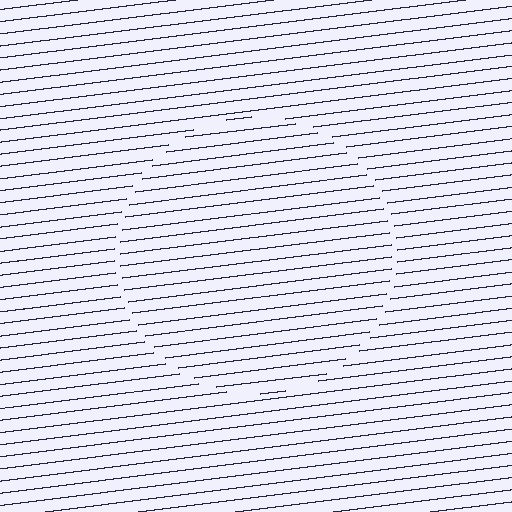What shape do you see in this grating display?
An illusory circle. The interior of the shape contains the same grating, shifted by half a period — the contour is defined by the phase discontinuity where line-ends from the inner and outer gratings abut.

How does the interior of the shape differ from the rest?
The interior of the shape contains the same grating, shifted by half a period — the contour is defined by the phase discontinuity where line-ends from the inner and outer gratings abut.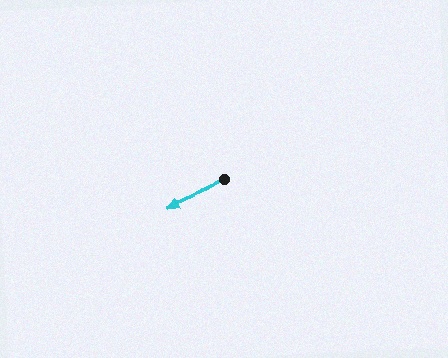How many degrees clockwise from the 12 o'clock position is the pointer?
Approximately 245 degrees.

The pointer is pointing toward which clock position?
Roughly 8 o'clock.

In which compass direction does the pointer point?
Southwest.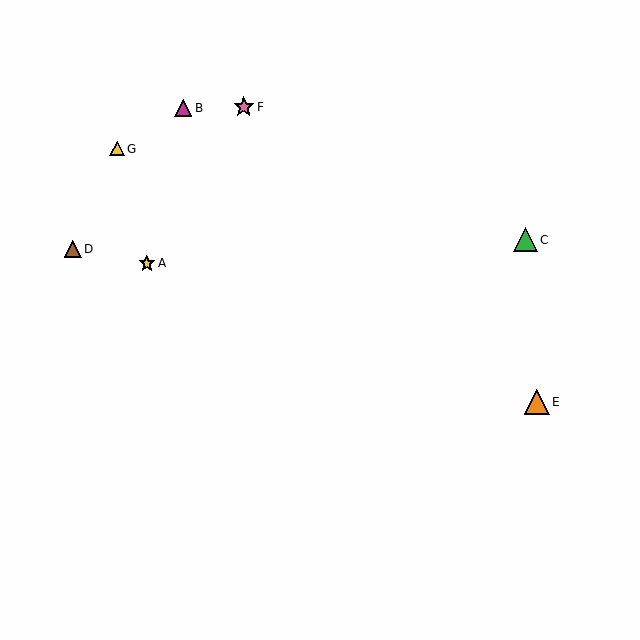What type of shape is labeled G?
Shape G is a yellow triangle.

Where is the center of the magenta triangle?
The center of the magenta triangle is at (183, 108).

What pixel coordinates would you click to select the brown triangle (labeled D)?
Click at (73, 249) to select the brown triangle D.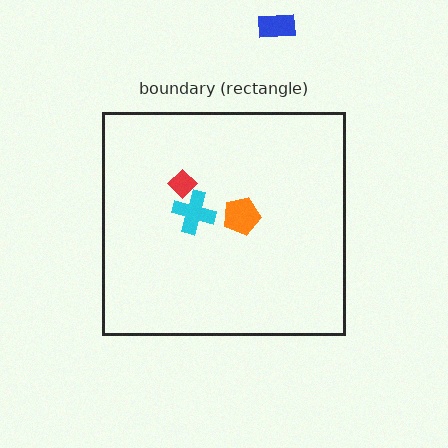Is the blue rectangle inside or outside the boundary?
Outside.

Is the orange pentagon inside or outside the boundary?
Inside.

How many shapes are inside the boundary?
3 inside, 1 outside.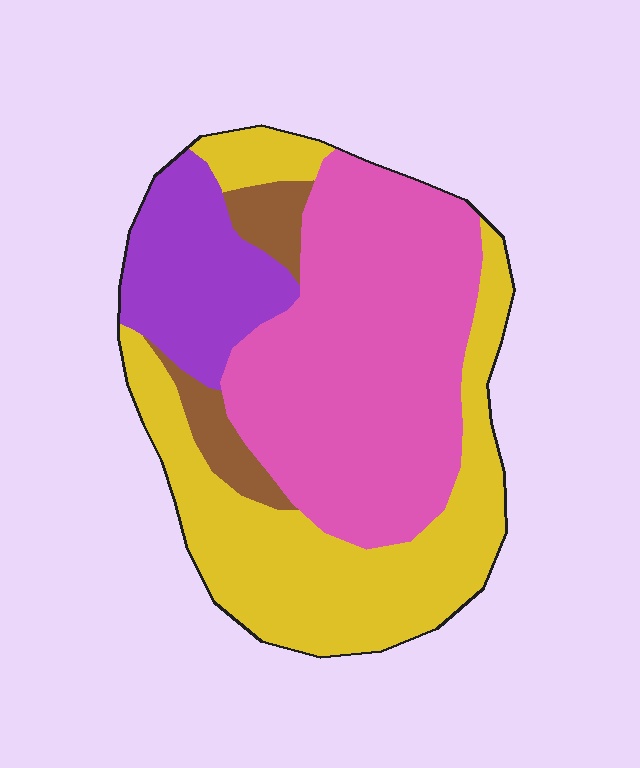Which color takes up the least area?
Brown, at roughly 5%.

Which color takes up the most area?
Pink, at roughly 45%.